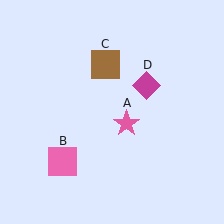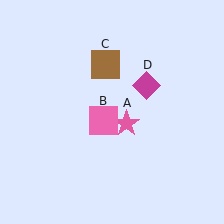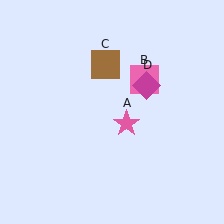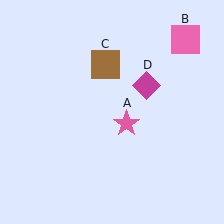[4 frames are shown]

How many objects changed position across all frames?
1 object changed position: pink square (object B).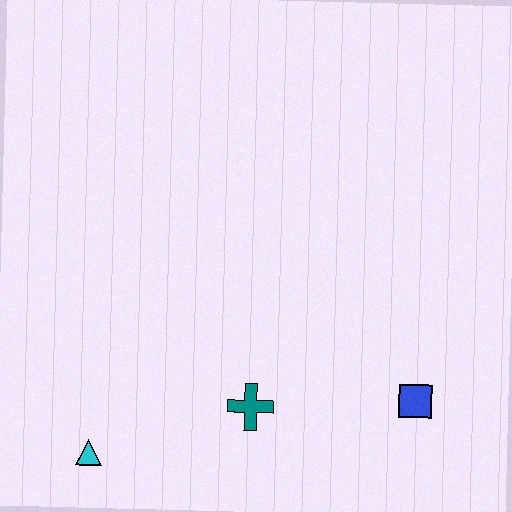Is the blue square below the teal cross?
No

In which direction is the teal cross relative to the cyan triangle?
The teal cross is to the right of the cyan triangle.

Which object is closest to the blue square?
The teal cross is closest to the blue square.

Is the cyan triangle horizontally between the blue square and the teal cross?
No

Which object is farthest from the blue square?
The cyan triangle is farthest from the blue square.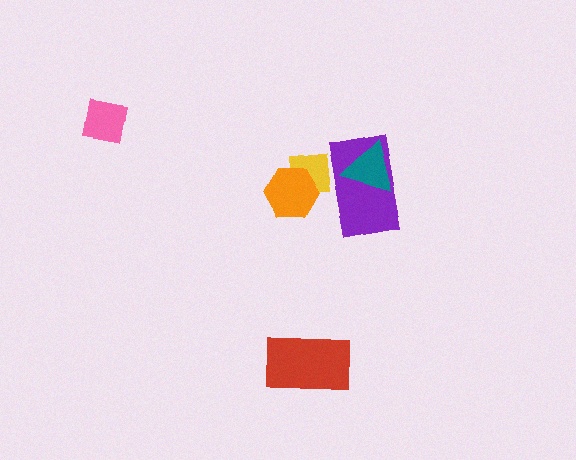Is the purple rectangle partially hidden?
Yes, it is partially covered by another shape.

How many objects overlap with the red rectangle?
0 objects overlap with the red rectangle.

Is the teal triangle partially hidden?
No, no other shape covers it.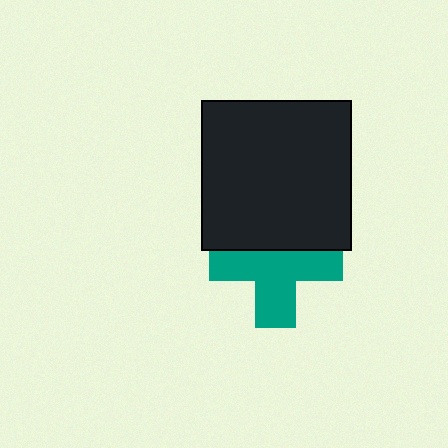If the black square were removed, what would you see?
You would see the complete teal cross.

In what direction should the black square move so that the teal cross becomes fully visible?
The black square should move up. That is the shortest direction to clear the overlap and leave the teal cross fully visible.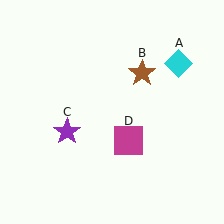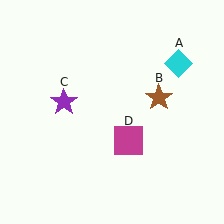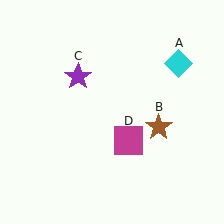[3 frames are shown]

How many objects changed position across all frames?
2 objects changed position: brown star (object B), purple star (object C).